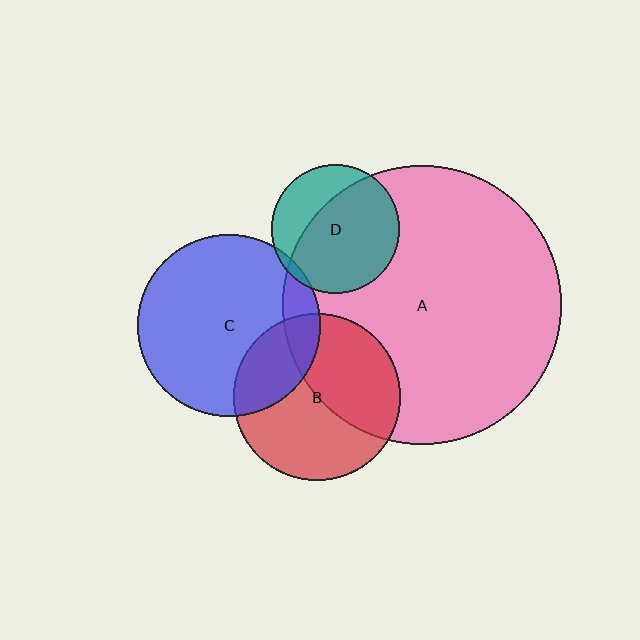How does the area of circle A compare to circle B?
Approximately 2.8 times.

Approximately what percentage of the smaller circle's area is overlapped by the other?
Approximately 5%.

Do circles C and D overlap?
Yes.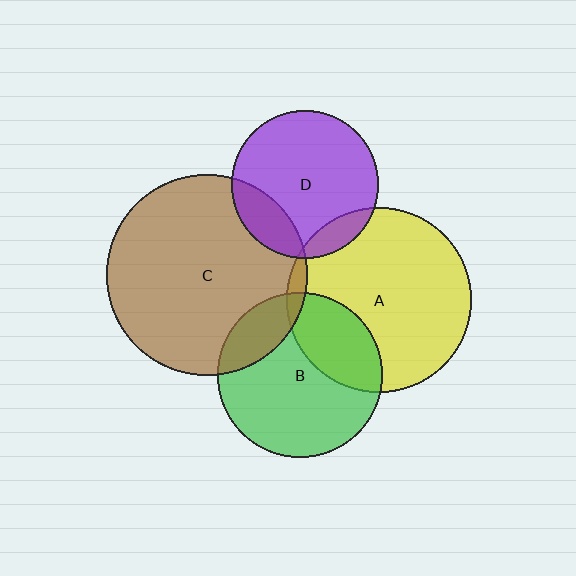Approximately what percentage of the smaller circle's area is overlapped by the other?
Approximately 20%.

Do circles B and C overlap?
Yes.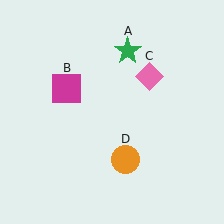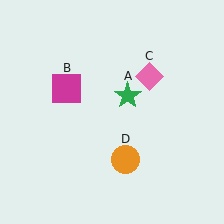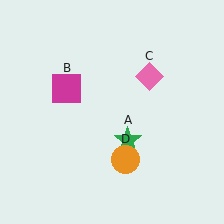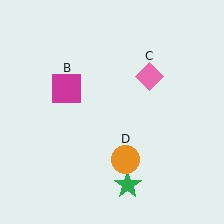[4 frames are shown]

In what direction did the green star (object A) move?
The green star (object A) moved down.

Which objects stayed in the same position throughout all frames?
Magenta square (object B) and pink diamond (object C) and orange circle (object D) remained stationary.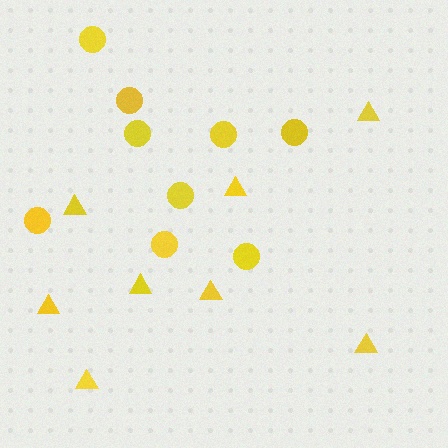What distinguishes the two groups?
There are 2 groups: one group of triangles (8) and one group of circles (9).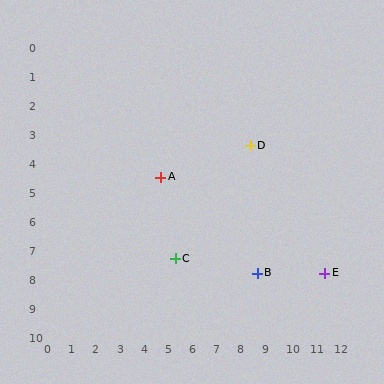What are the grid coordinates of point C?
Point C is at approximately (5.3, 7.3).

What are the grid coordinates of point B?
Point B is at approximately (8.7, 7.8).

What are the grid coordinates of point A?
Point A is at approximately (4.7, 4.5).